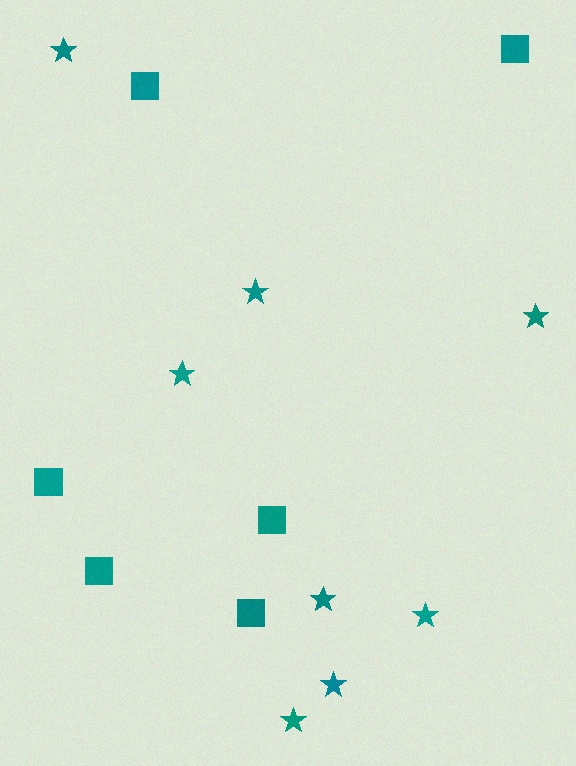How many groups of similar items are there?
There are 2 groups: one group of squares (6) and one group of stars (8).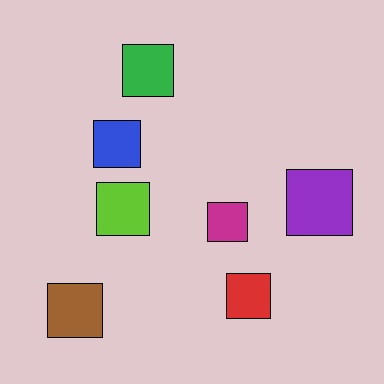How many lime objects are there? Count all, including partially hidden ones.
There is 1 lime object.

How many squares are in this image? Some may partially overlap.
There are 7 squares.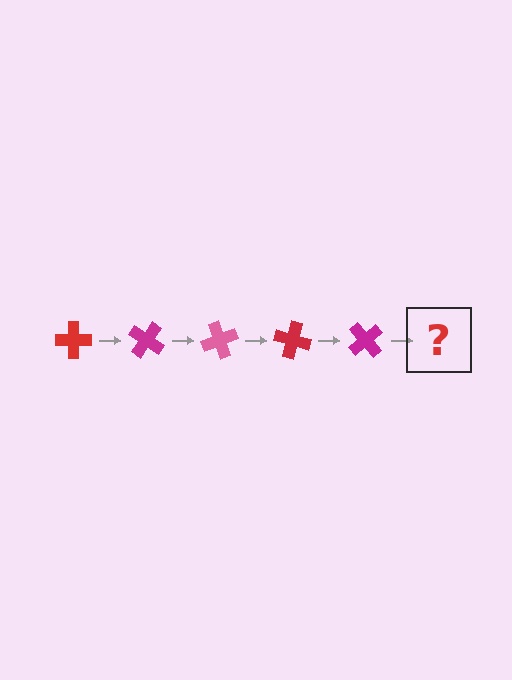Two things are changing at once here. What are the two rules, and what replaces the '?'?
The two rules are that it rotates 35 degrees each step and the color cycles through red, magenta, and pink. The '?' should be a pink cross, rotated 175 degrees from the start.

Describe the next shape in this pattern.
It should be a pink cross, rotated 175 degrees from the start.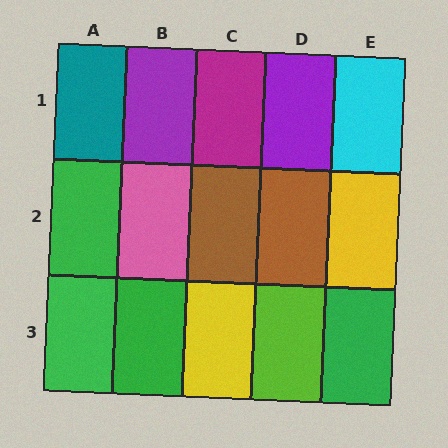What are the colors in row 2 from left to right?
Green, pink, brown, brown, yellow.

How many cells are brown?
2 cells are brown.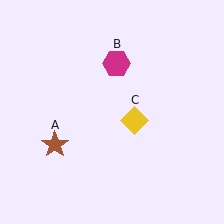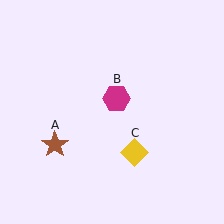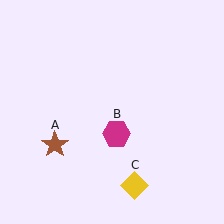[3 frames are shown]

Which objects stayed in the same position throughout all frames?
Brown star (object A) remained stationary.